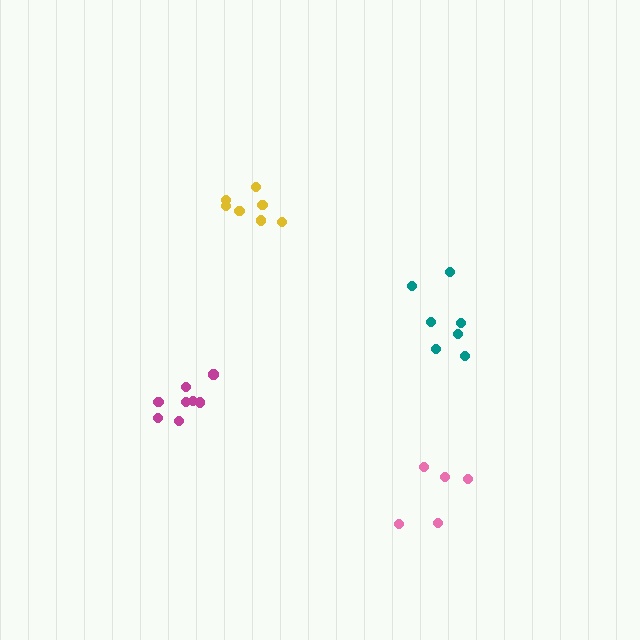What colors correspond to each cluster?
The clusters are colored: pink, magenta, yellow, teal.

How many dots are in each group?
Group 1: 5 dots, Group 2: 8 dots, Group 3: 7 dots, Group 4: 7 dots (27 total).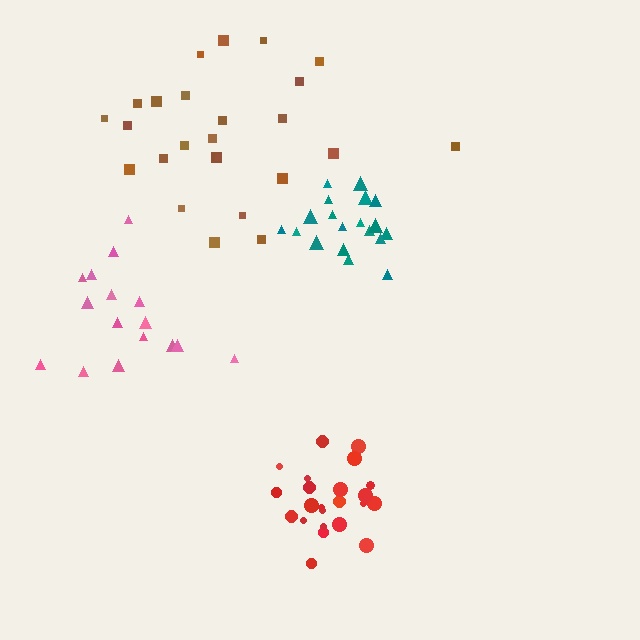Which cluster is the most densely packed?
Teal.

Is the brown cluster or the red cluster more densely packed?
Red.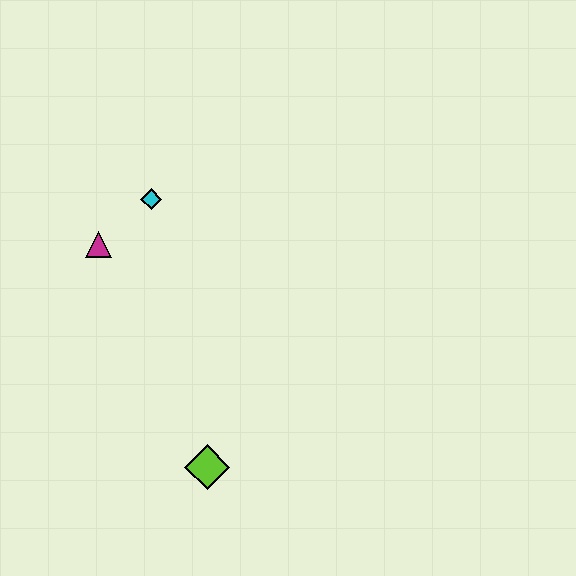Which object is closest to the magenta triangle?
The cyan diamond is closest to the magenta triangle.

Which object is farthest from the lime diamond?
The cyan diamond is farthest from the lime diamond.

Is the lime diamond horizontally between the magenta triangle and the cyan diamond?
No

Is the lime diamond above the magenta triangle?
No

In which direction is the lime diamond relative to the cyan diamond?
The lime diamond is below the cyan diamond.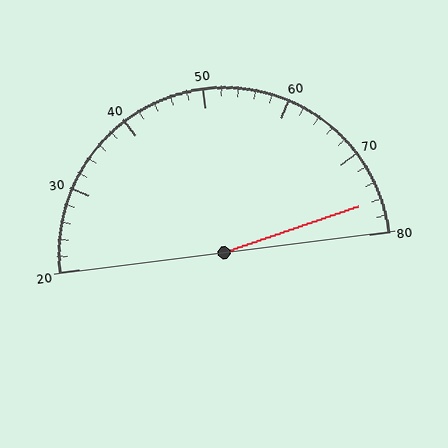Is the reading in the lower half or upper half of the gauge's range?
The reading is in the upper half of the range (20 to 80).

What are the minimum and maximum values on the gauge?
The gauge ranges from 20 to 80.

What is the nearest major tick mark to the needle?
The nearest major tick mark is 80.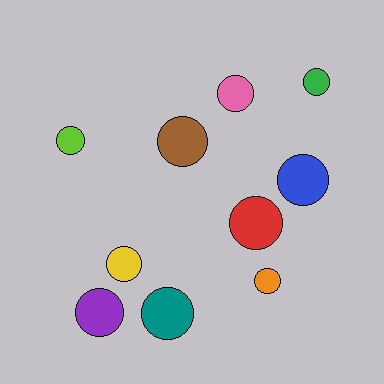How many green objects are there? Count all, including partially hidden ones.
There is 1 green object.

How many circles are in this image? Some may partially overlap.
There are 10 circles.